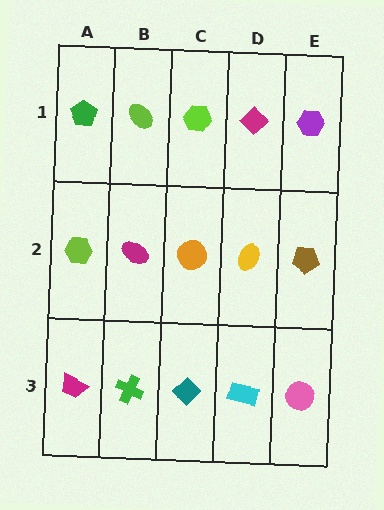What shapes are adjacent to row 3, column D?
A yellow ellipse (row 2, column D), a teal diamond (row 3, column C), a pink circle (row 3, column E).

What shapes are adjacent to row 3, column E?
A brown pentagon (row 2, column E), a cyan rectangle (row 3, column D).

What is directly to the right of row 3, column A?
A green cross.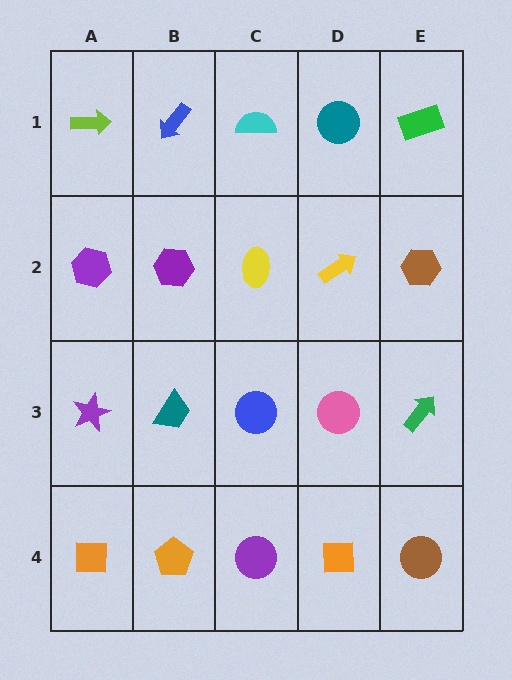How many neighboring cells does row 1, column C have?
3.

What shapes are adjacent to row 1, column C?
A yellow ellipse (row 2, column C), a blue arrow (row 1, column B), a teal circle (row 1, column D).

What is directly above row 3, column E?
A brown hexagon.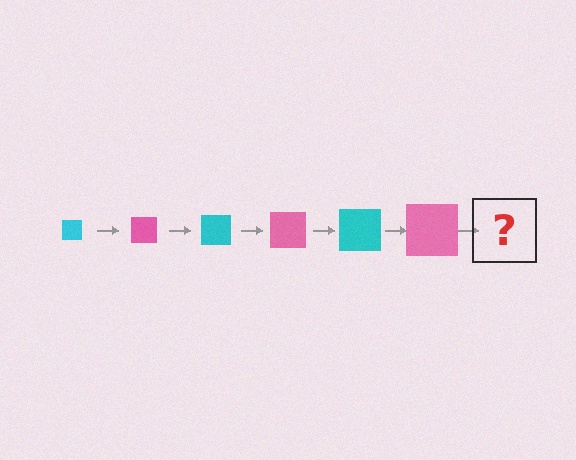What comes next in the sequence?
The next element should be a cyan square, larger than the previous one.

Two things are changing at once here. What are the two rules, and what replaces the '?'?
The two rules are that the square grows larger each step and the color cycles through cyan and pink. The '?' should be a cyan square, larger than the previous one.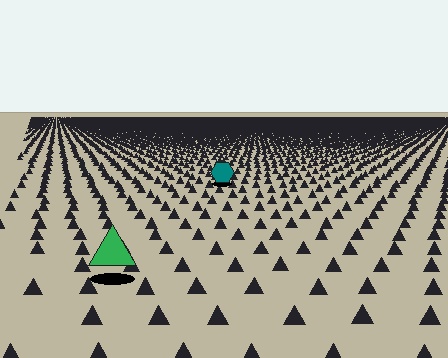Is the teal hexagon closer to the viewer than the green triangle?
No. The green triangle is closer — you can tell from the texture gradient: the ground texture is coarser near it.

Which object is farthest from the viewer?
The teal hexagon is farthest from the viewer. It appears smaller and the ground texture around it is denser.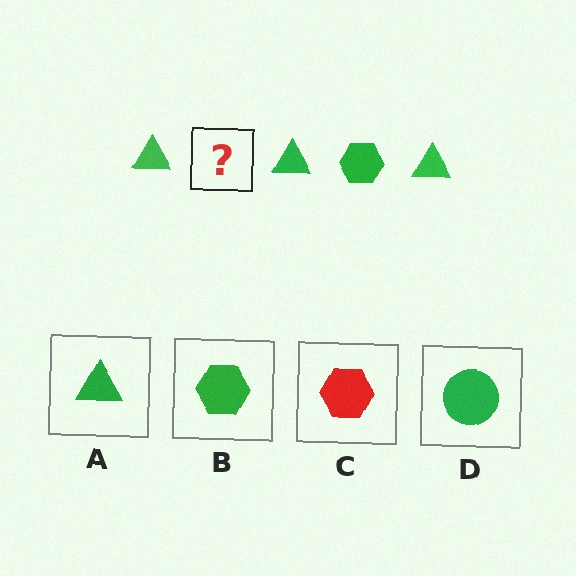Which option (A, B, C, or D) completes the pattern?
B.